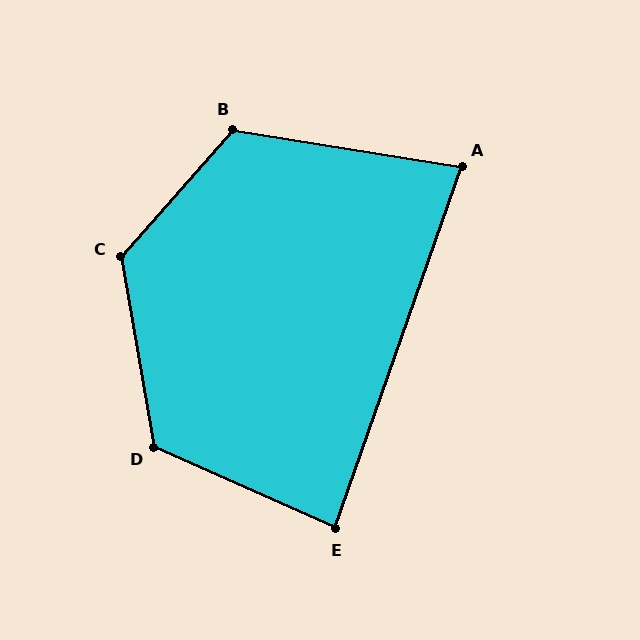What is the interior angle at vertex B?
Approximately 122 degrees (obtuse).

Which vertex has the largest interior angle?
C, at approximately 129 degrees.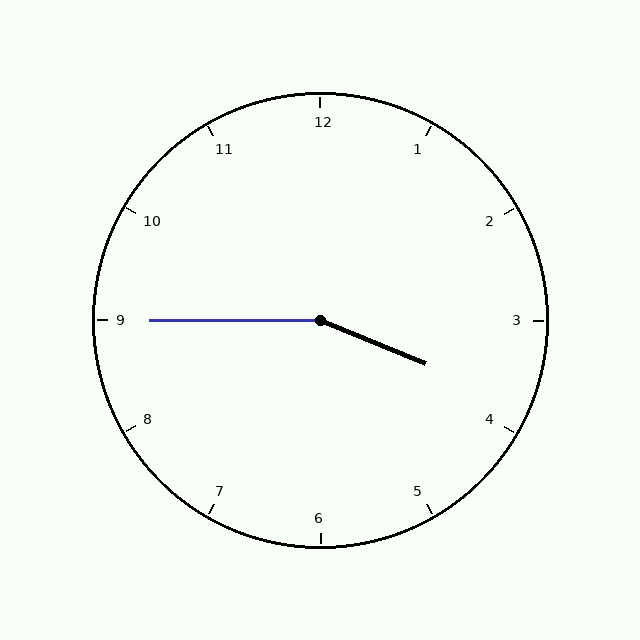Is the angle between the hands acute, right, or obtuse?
It is obtuse.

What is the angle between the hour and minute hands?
Approximately 158 degrees.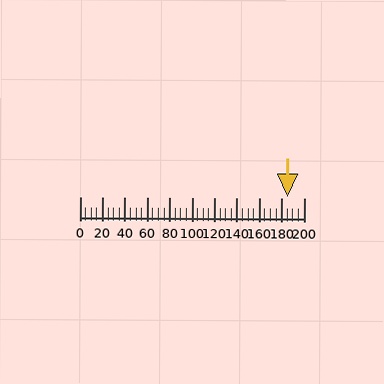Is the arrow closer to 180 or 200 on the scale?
The arrow is closer to 180.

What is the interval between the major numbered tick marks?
The major tick marks are spaced 20 units apart.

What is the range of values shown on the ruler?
The ruler shows values from 0 to 200.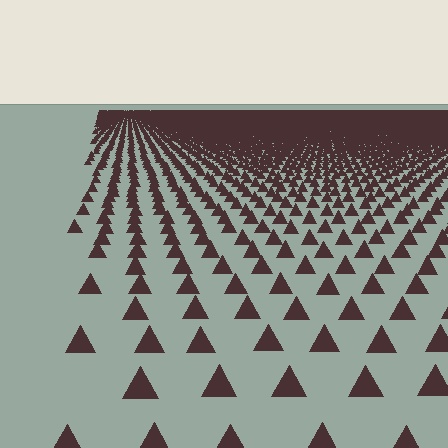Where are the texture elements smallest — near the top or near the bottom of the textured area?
Near the top.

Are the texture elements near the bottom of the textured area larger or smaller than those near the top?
Larger. Near the bottom, elements are closer to the viewer and appear at a bigger on-screen size.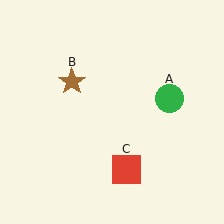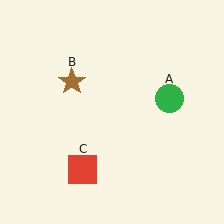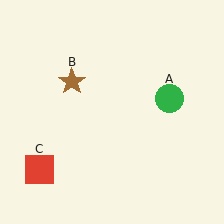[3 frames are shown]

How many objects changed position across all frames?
1 object changed position: red square (object C).